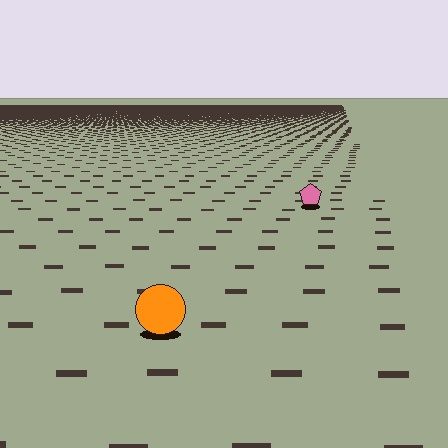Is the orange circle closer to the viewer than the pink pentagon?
Yes. The orange circle is closer — you can tell from the texture gradient: the ground texture is coarser near it.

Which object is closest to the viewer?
The orange circle is closest. The texture marks near it are larger and more spread out.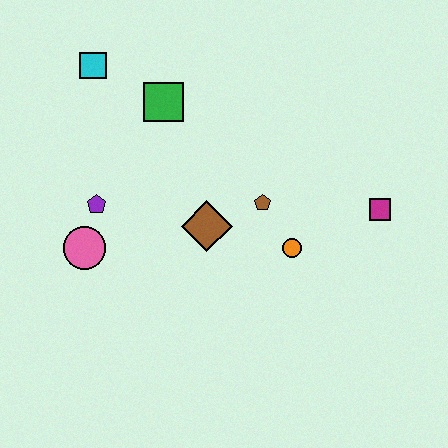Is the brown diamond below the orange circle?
No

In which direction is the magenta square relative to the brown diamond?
The magenta square is to the right of the brown diamond.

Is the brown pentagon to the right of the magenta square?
No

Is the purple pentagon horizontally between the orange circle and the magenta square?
No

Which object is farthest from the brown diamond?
The cyan square is farthest from the brown diamond.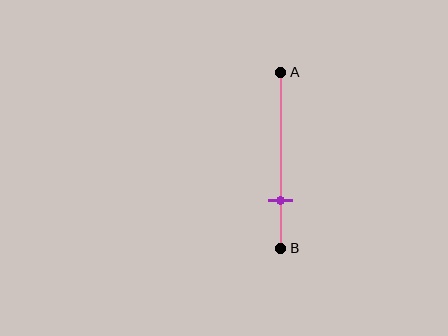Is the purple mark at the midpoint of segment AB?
No, the mark is at about 75% from A, not at the 50% midpoint.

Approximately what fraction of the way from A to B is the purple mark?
The purple mark is approximately 75% of the way from A to B.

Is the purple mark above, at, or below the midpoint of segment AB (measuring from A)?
The purple mark is below the midpoint of segment AB.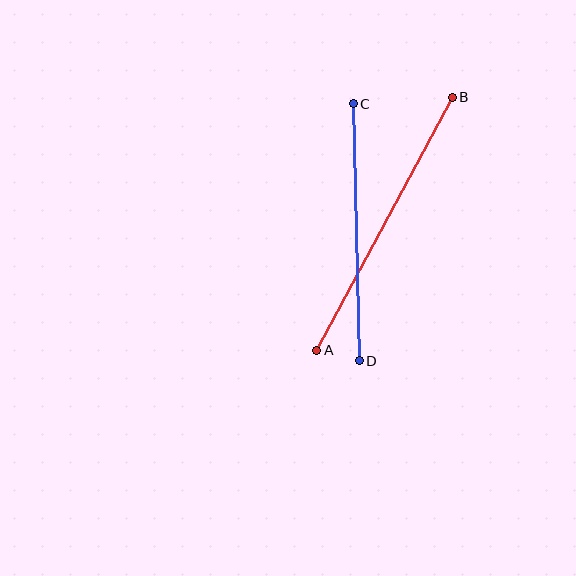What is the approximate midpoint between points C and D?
The midpoint is at approximately (356, 232) pixels.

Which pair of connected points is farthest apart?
Points A and B are farthest apart.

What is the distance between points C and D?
The distance is approximately 257 pixels.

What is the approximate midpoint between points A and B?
The midpoint is at approximately (384, 224) pixels.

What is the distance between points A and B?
The distance is approximately 287 pixels.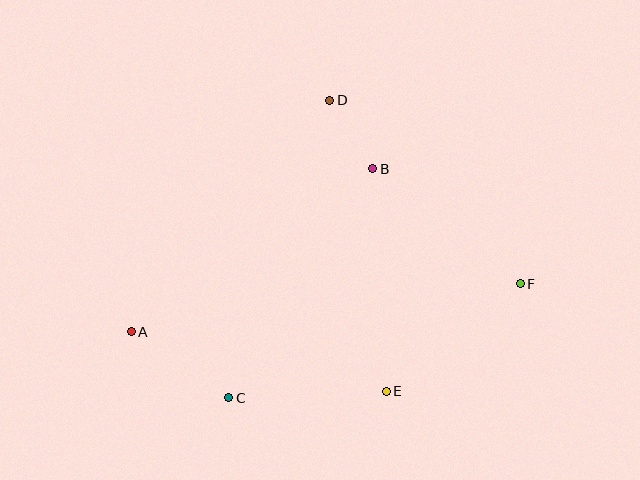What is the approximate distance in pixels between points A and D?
The distance between A and D is approximately 305 pixels.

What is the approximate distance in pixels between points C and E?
The distance between C and E is approximately 158 pixels.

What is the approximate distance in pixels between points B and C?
The distance between B and C is approximately 270 pixels.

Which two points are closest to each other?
Points B and D are closest to each other.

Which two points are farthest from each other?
Points A and F are farthest from each other.